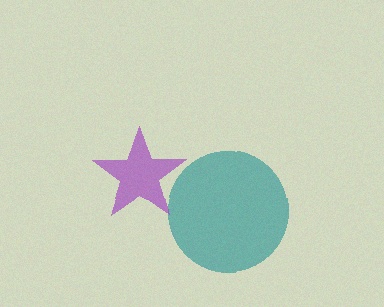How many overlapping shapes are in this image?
There are 2 overlapping shapes in the image.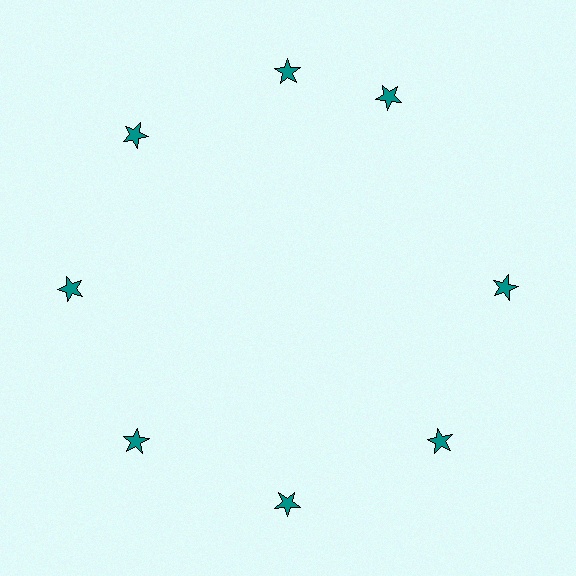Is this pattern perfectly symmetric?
No. The 8 teal stars are arranged in a ring, but one element near the 2 o'clock position is rotated out of alignment along the ring, breaking the 8-fold rotational symmetry.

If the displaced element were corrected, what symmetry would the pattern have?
It would have 8-fold rotational symmetry — the pattern would map onto itself every 45 degrees.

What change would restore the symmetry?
The symmetry would be restored by rotating it back into even spacing with its neighbors so that all 8 stars sit at equal angles and equal distance from the center.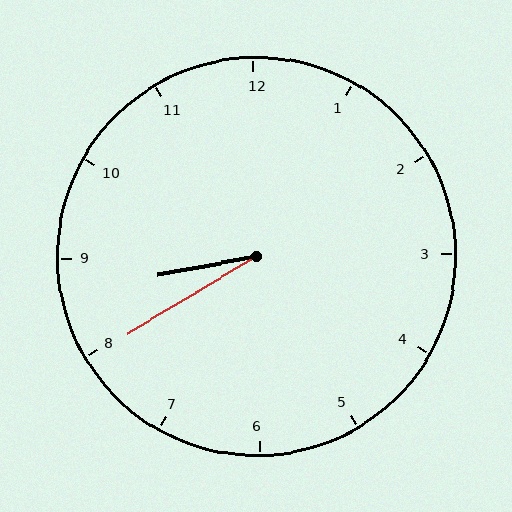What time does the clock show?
8:40.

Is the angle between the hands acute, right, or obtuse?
It is acute.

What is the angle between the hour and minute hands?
Approximately 20 degrees.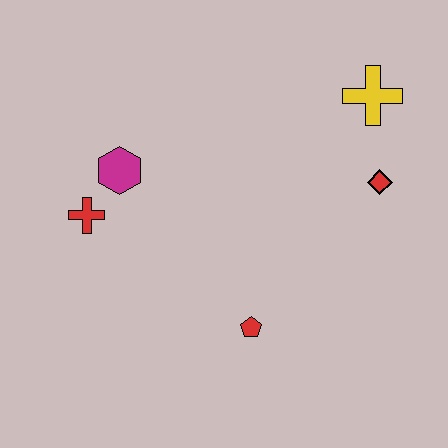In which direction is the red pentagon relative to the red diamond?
The red pentagon is below the red diamond.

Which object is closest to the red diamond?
The yellow cross is closest to the red diamond.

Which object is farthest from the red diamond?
The red cross is farthest from the red diamond.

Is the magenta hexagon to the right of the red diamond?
No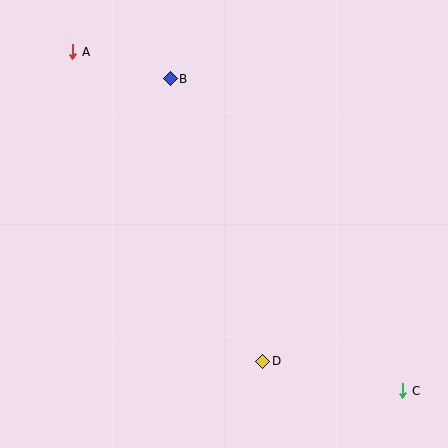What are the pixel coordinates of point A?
Point A is at (73, 52).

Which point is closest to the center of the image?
Point D at (263, 361) is closest to the center.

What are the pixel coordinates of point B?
Point B is at (170, 79).